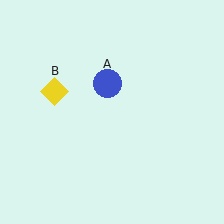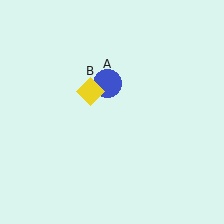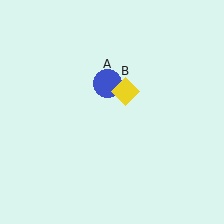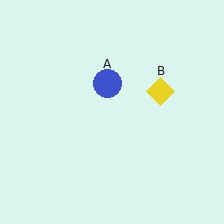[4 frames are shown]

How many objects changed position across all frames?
1 object changed position: yellow diamond (object B).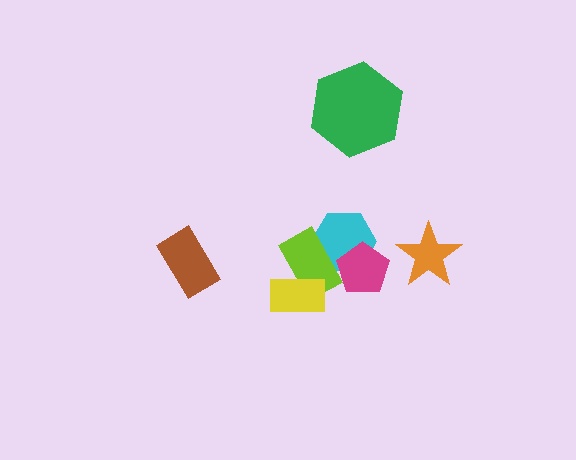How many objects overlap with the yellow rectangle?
1 object overlaps with the yellow rectangle.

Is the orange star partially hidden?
No, no other shape covers it.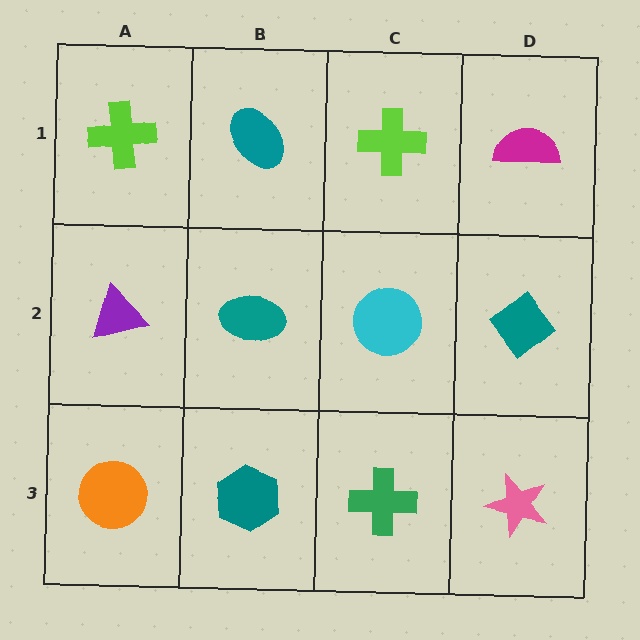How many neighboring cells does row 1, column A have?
2.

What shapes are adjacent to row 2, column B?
A teal ellipse (row 1, column B), a teal hexagon (row 3, column B), a purple triangle (row 2, column A), a cyan circle (row 2, column C).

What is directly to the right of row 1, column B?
A lime cross.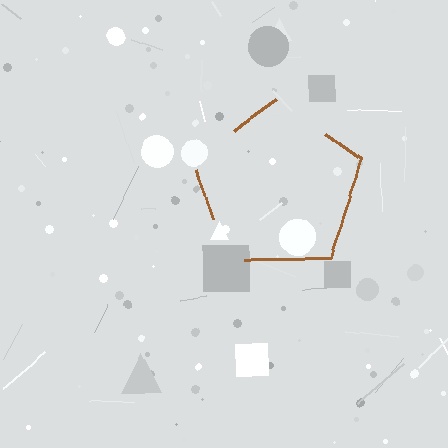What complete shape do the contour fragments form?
The contour fragments form a pentagon.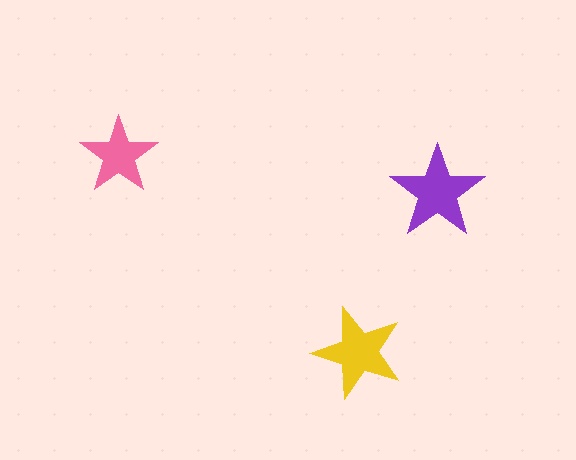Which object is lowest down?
The yellow star is bottommost.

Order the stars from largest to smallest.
the purple one, the yellow one, the pink one.